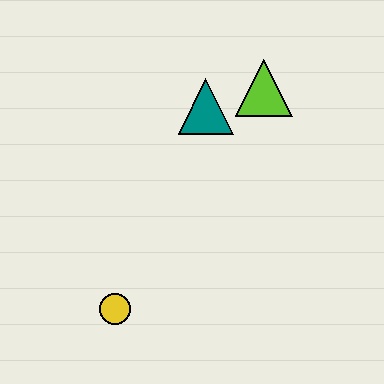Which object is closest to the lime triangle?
The teal triangle is closest to the lime triangle.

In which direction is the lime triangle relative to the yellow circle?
The lime triangle is above the yellow circle.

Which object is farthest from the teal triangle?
The yellow circle is farthest from the teal triangle.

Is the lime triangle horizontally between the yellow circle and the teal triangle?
No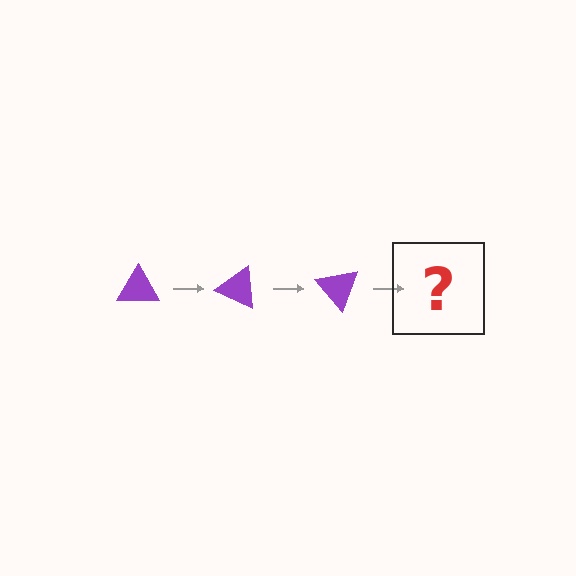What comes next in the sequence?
The next element should be a purple triangle rotated 75 degrees.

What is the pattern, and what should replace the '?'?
The pattern is that the triangle rotates 25 degrees each step. The '?' should be a purple triangle rotated 75 degrees.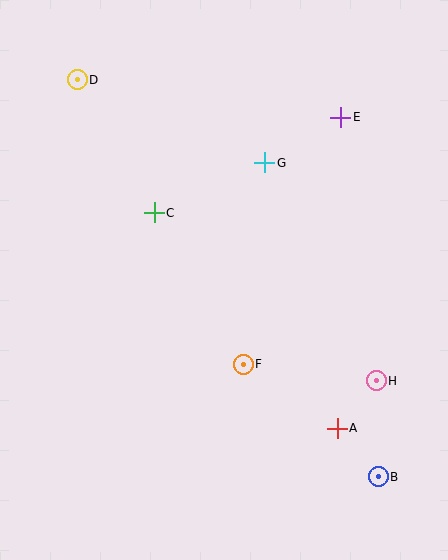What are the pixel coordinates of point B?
Point B is at (378, 477).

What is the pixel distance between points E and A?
The distance between E and A is 311 pixels.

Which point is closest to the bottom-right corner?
Point B is closest to the bottom-right corner.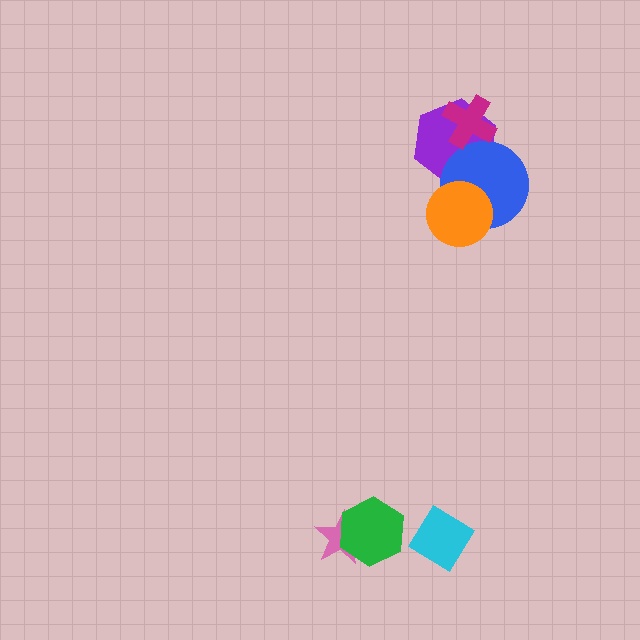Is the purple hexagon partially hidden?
Yes, it is partially covered by another shape.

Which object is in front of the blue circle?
The orange circle is in front of the blue circle.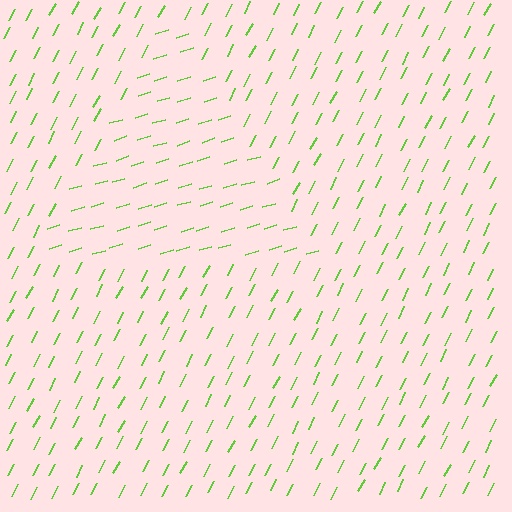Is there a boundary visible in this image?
Yes, there is a texture boundary formed by a change in line orientation.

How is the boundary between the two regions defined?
The boundary is defined purely by a change in line orientation (approximately 45 degrees difference). All lines are the same color and thickness.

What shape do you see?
I see a triangle.